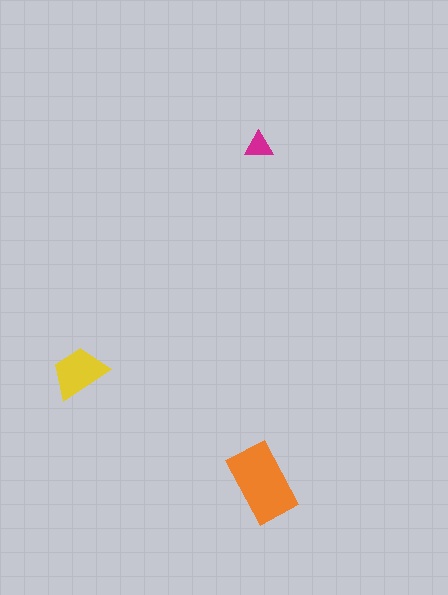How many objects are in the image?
There are 3 objects in the image.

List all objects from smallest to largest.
The magenta triangle, the yellow trapezoid, the orange rectangle.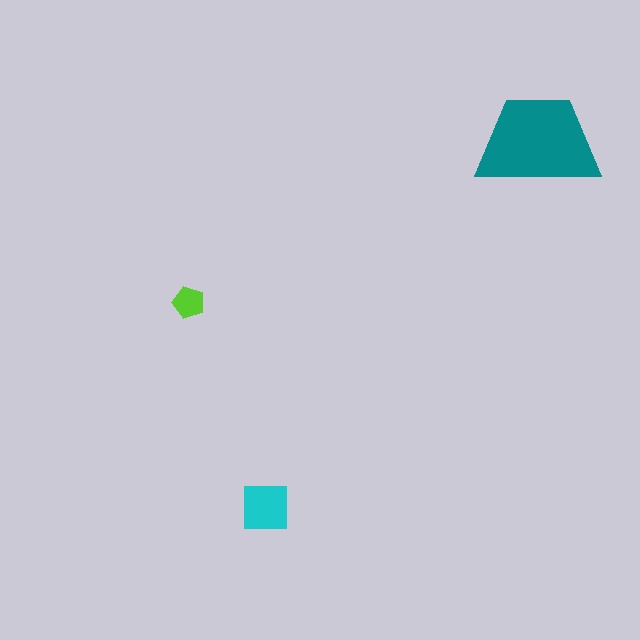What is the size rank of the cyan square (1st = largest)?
2nd.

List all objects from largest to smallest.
The teal trapezoid, the cyan square, the lime pentagon.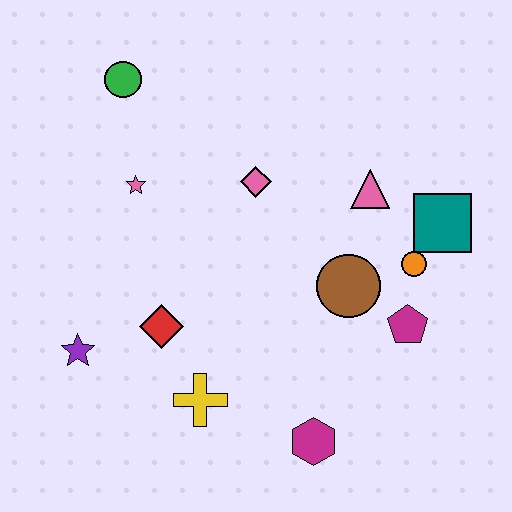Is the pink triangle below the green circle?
Yes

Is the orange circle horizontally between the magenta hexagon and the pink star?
No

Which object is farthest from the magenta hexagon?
The green circle is farthest from the magenta hexagon.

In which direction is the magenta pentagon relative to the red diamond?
The magenta pentagon is to the right of the red diamond.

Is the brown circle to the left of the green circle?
No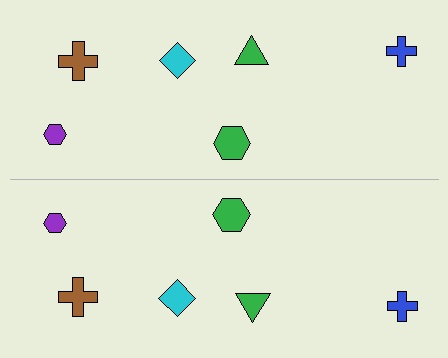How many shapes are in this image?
There are 12 shapes in this image.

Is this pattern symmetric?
Yes, this pattern has bilateral (reflection) symmetry.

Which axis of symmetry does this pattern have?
The pattern has a horizontal axis of symmetry running through the center of the image.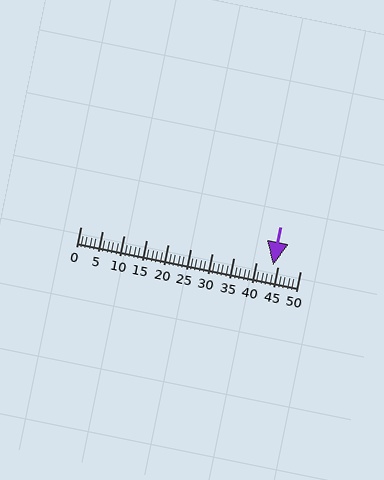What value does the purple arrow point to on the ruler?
The purple arrow points to approximately 44.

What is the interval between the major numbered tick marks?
The major tick marks are spaced 5 units apart.